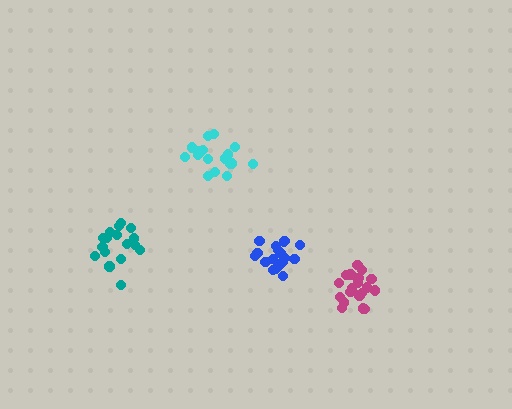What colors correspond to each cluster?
The clusters are colored: blue, magenta, teal, cyan.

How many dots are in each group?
Group 1: 18 dots, Group 2: 20 dots, Group 3: 17 dots, Group 4: 18 dots (73 total).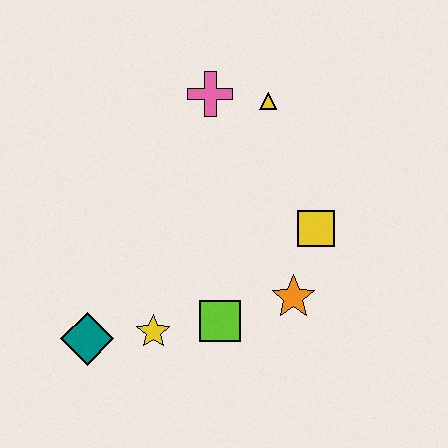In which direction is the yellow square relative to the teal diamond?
The yellow square is to the right of the teal diamond.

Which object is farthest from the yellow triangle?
The teal diamond is farthest from the yellow triangle.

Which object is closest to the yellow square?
The orange star is closest to the yellow square.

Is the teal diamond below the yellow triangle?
Yes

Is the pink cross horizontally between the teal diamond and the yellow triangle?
Yes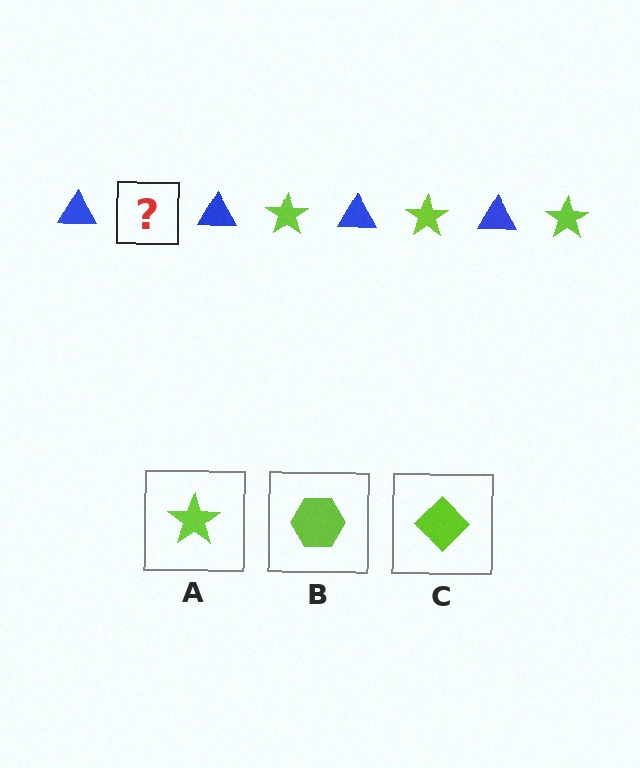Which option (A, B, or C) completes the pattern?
A.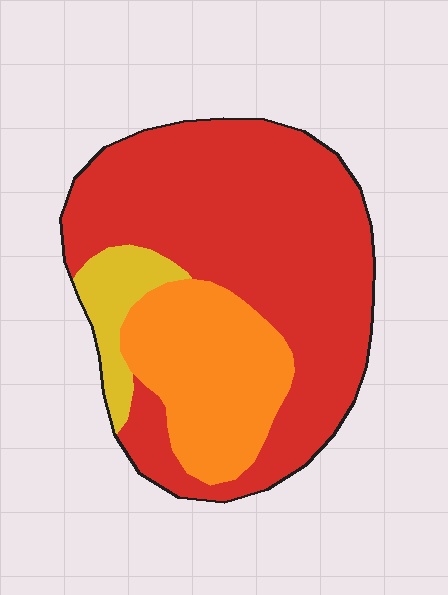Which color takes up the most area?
Red, at roughly 65%.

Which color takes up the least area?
Yellow, at roughly 10%.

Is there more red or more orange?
Red.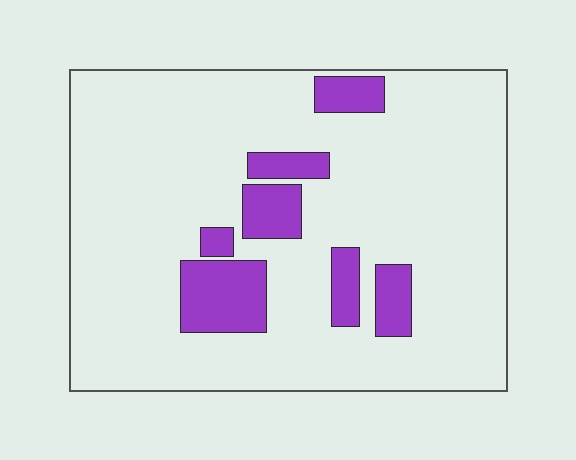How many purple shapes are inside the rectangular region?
7.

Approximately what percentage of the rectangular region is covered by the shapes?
Approximately 15%.